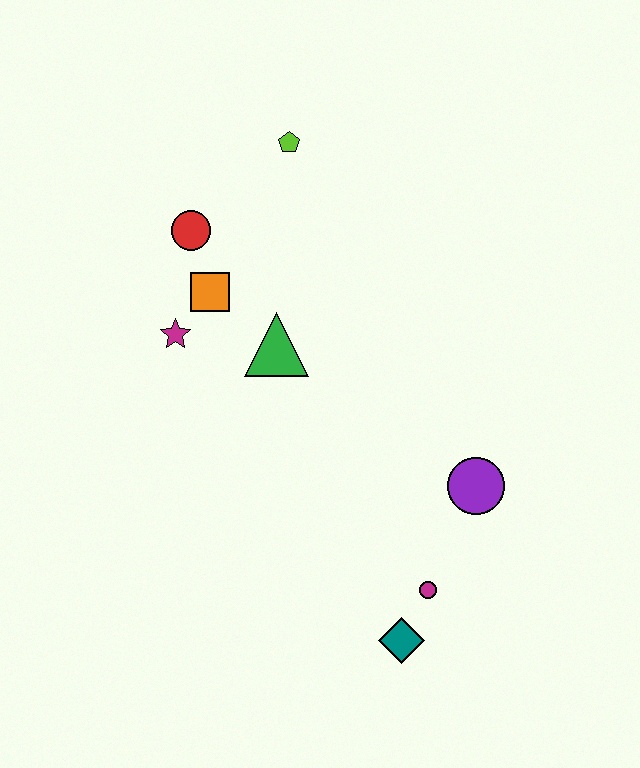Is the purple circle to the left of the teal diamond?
No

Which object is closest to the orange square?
The magenta star is closest to the orange square.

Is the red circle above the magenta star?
Yes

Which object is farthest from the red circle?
The teal diamond is farthest from the red circle.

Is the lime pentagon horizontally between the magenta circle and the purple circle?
No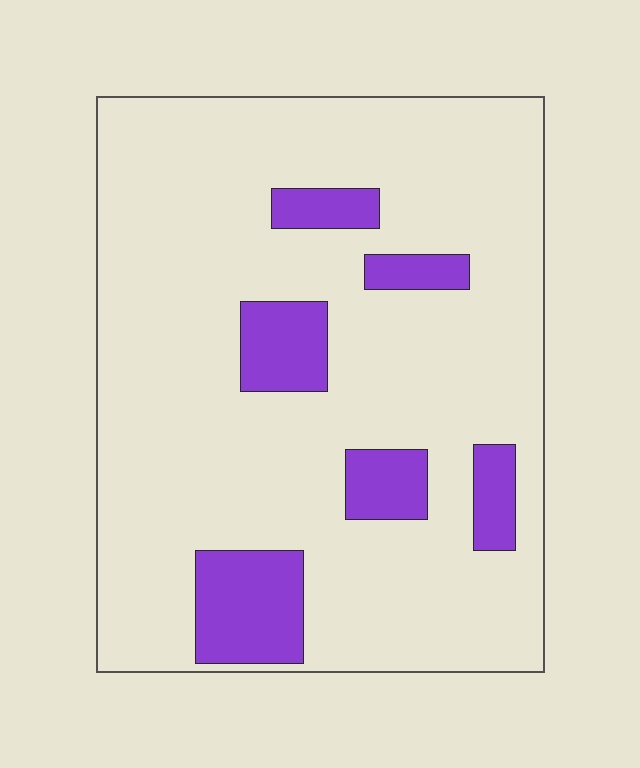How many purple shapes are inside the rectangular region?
6.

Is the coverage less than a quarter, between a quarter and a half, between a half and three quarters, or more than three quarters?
Less than a quarter.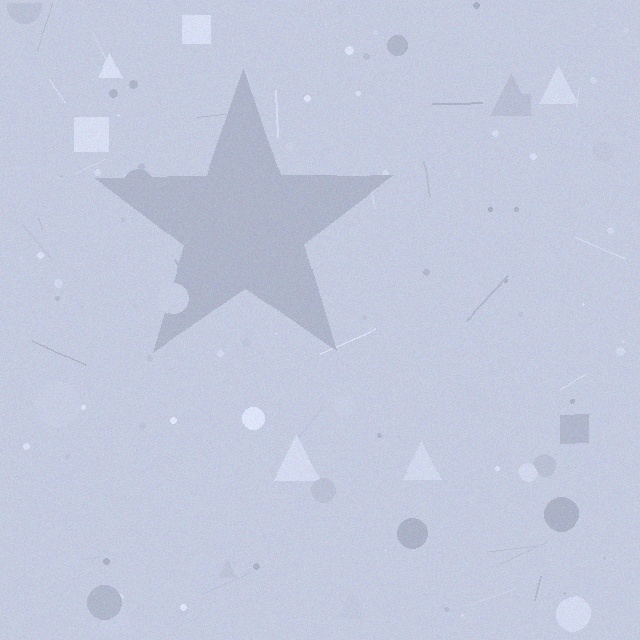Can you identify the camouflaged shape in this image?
The camouflaged shape is a star.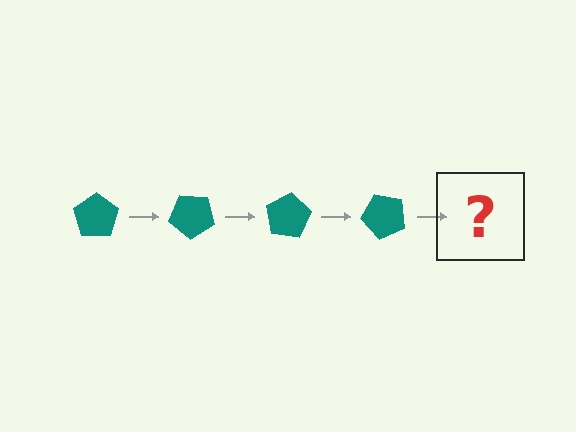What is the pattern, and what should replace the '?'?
The pattern is that the pentagon rotates 40 degrees each step. The '?' should be a teal pentagon rotated 160 degrees.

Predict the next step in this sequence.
The next step is a teal pentagon rotated 160 degrees.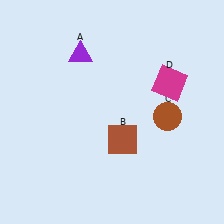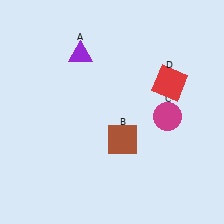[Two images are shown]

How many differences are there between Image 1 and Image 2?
There are 2 differences between the two images.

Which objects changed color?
C changed from brown to magenta. D changed from magenta to red.